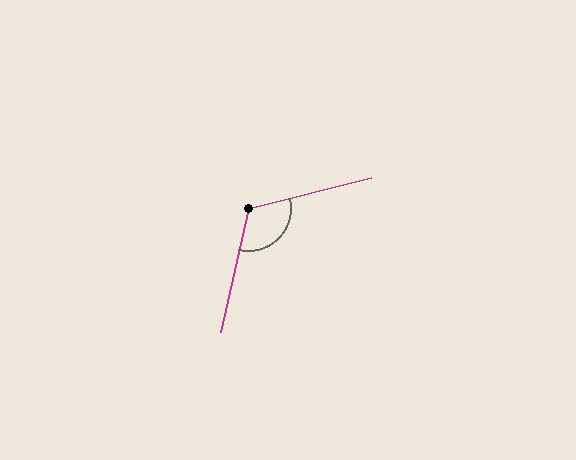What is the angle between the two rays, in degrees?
Approximately 117 degrees.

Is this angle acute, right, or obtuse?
It is obtuse.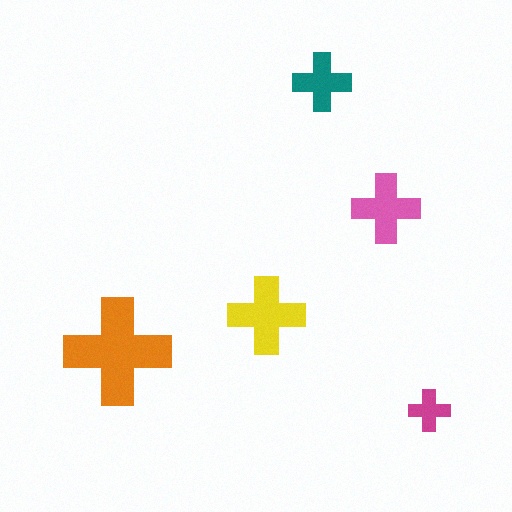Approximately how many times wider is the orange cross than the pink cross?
About 1.5 times wider.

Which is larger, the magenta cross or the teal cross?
The teal one.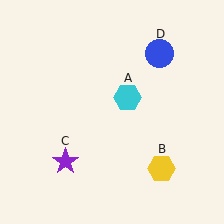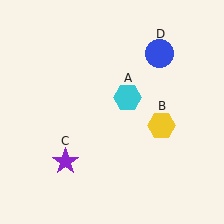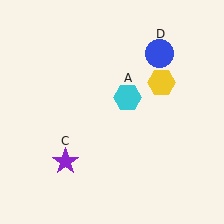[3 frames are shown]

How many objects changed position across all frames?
1 object changed position: yellow hexagon (object B).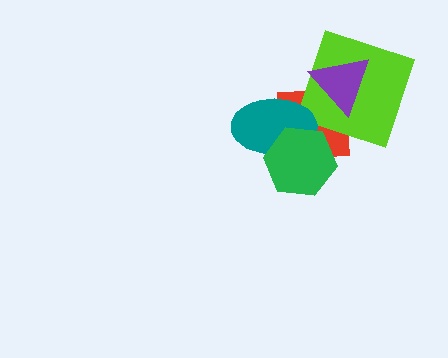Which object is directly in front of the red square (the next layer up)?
The lime square is directly in front of the red square.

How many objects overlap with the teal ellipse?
2 objects overlap with the teal ellipse.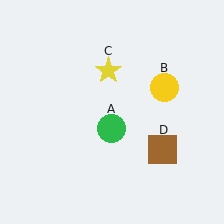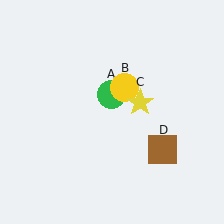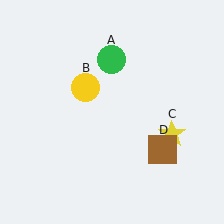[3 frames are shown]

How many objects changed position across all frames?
3 objects changed position: green circle (object A), yellow circle (object B), yellow star (object C).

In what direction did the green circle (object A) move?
The green circle (object A) moved up.